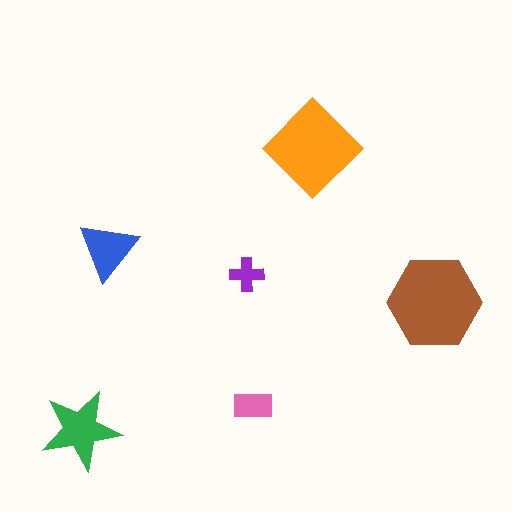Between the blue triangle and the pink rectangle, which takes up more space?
The blue triangle.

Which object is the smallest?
The purple cross.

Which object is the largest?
The brown hexagon.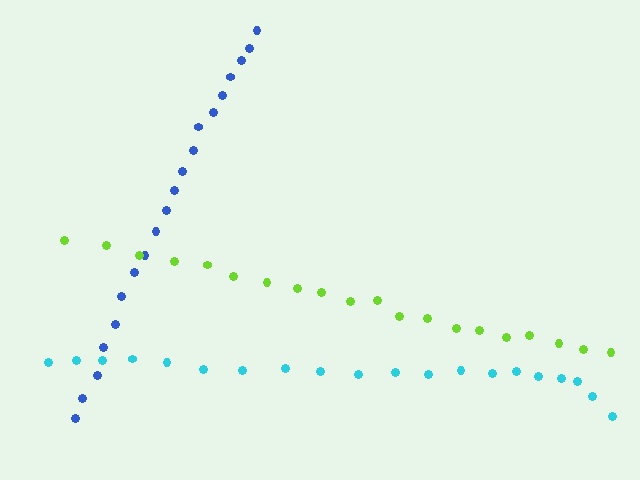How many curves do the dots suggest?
There are 3 distinct paths.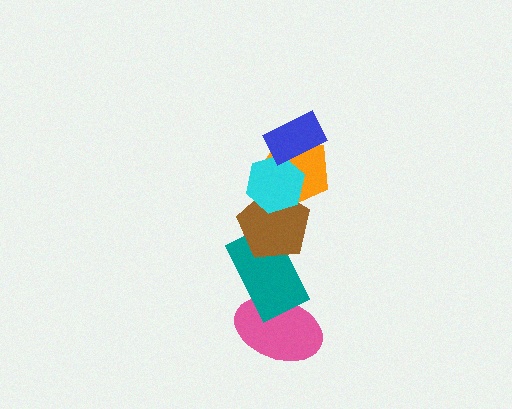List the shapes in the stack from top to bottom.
From top to bottom: the blue rectangle, the cyan hexagon, the orange pentagon, the brown pentagon, the teal rectangle, the pink ellipse.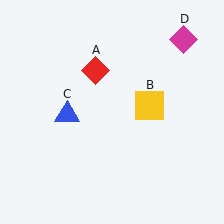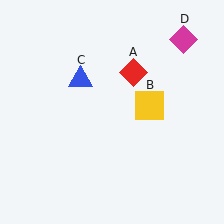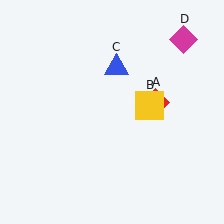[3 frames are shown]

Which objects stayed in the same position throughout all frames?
Yellow square (object B) and magenta diamond (object D) remained stationary.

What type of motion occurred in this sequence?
The red diamond (object A), blue triangle (object C) rotated clockwise around the center of the scene.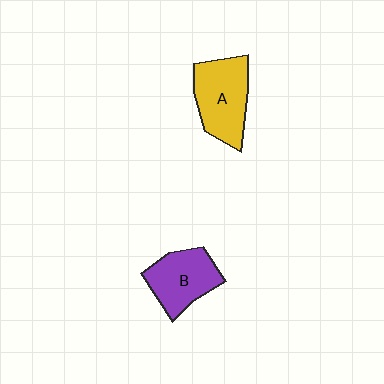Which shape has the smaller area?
Shape B (purple).